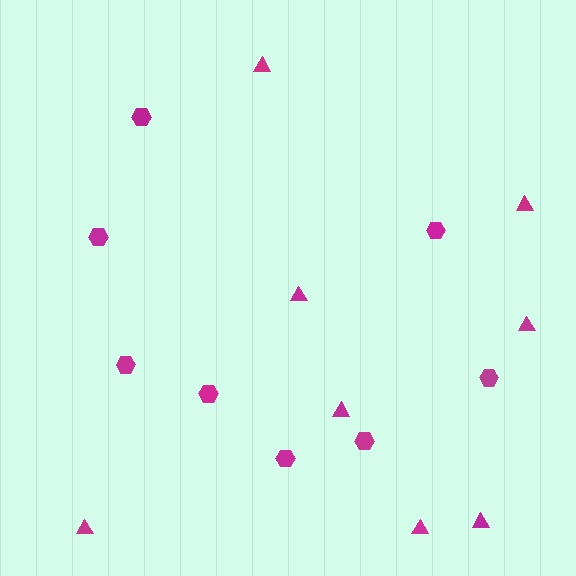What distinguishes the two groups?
There are 2 groups: one group of triangles (8) and one group of hexagons (8).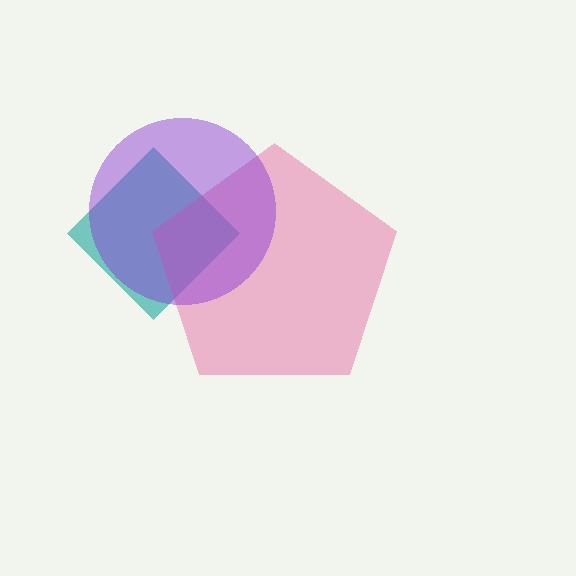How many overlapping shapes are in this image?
There are 3 overlapping shapes in the image.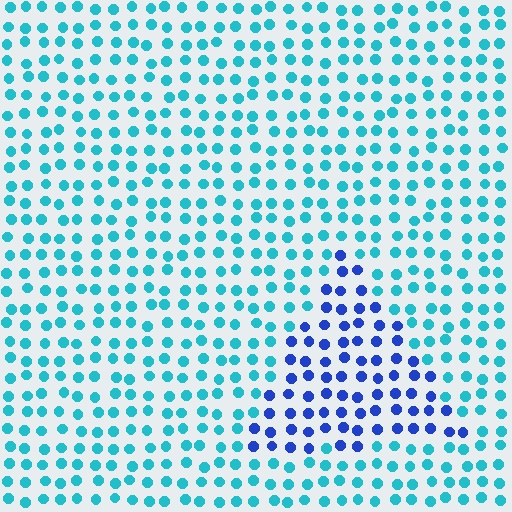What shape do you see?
I see a triangle.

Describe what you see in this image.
The image is filled with small cyan elements in a uniform arrangement. A triangle-shaped region is visible where the elements are tinted to a slightly different hue, forming a subtle color boundary.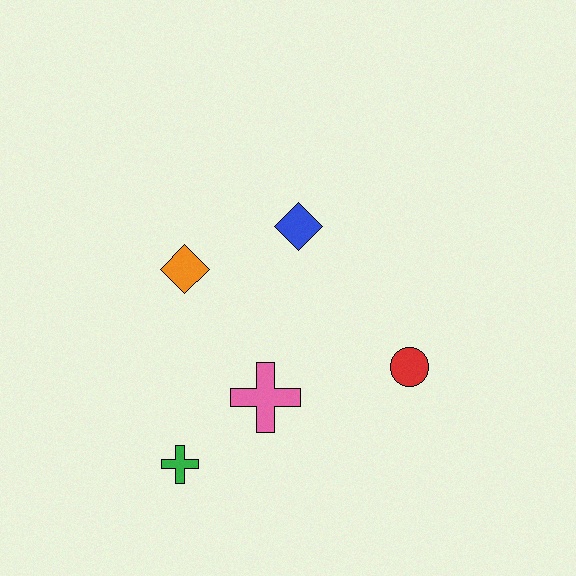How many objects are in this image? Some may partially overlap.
There are 5 objects.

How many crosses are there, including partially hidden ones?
There are 2 crosses.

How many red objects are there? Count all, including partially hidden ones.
There is 1 red object.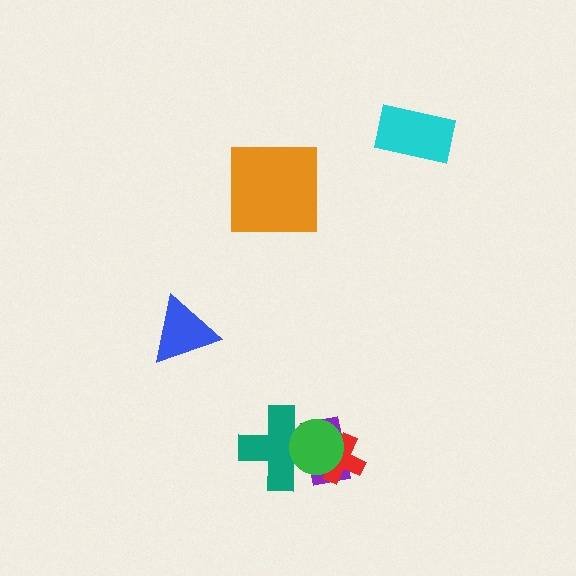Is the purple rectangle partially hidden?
Yes, it is partially covered by another shape.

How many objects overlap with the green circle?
3 objects overlap with the green circle.